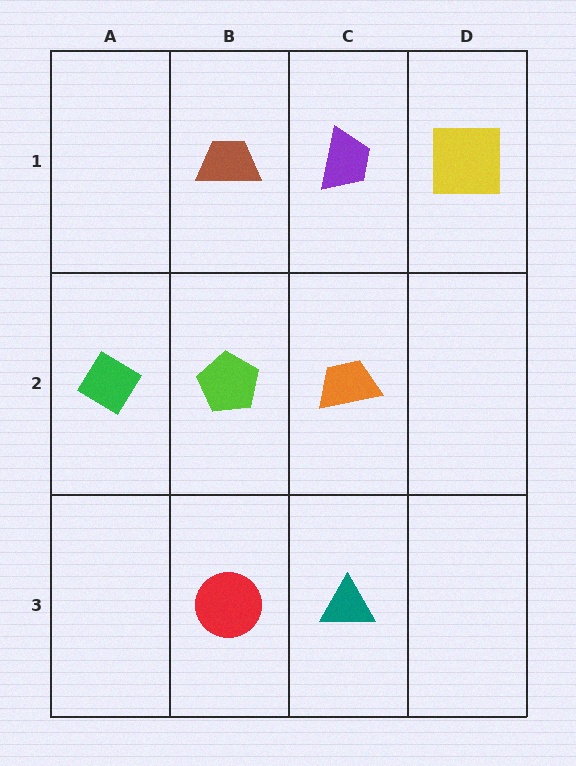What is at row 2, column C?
An orange trapezoid.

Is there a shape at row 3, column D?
No, that cell is empty.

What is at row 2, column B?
A lime pentagon.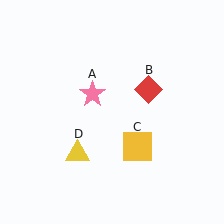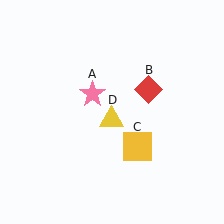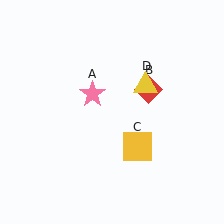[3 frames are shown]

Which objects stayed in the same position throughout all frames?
Pink star (object A) and red diamond (object B) and yellow square (object C) remained stationary.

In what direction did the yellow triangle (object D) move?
The yellow triangle (object D) moved up and to the right.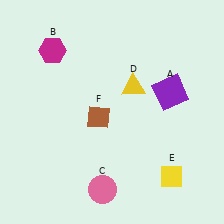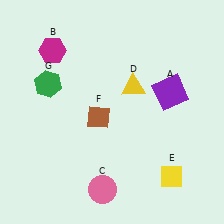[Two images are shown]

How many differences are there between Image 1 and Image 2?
There is 1 difference between the two images.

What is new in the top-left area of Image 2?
A green hexagon (G) was added in the top-left area of Image 2.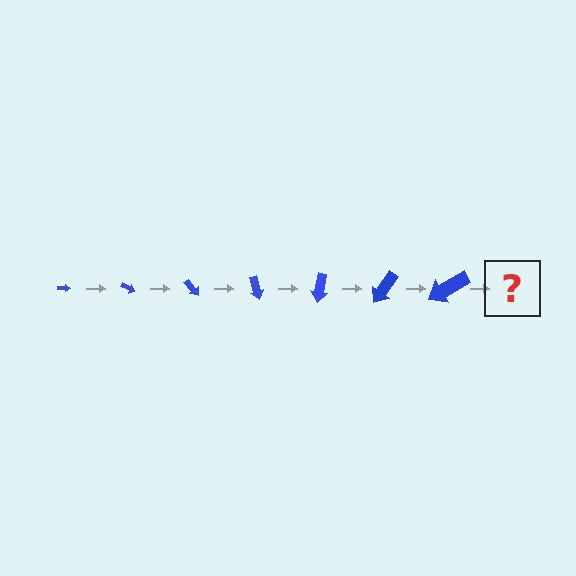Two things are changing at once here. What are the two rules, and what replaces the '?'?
The two rules are that the arrow grows larger each step and it rotates 25 degrees each step. The '?' should be an arrow, larger than the previous one and rotated 175 degrees from the start.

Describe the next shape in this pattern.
It should be an arrow, larger than the previous one and rotated 175 degrees from the start.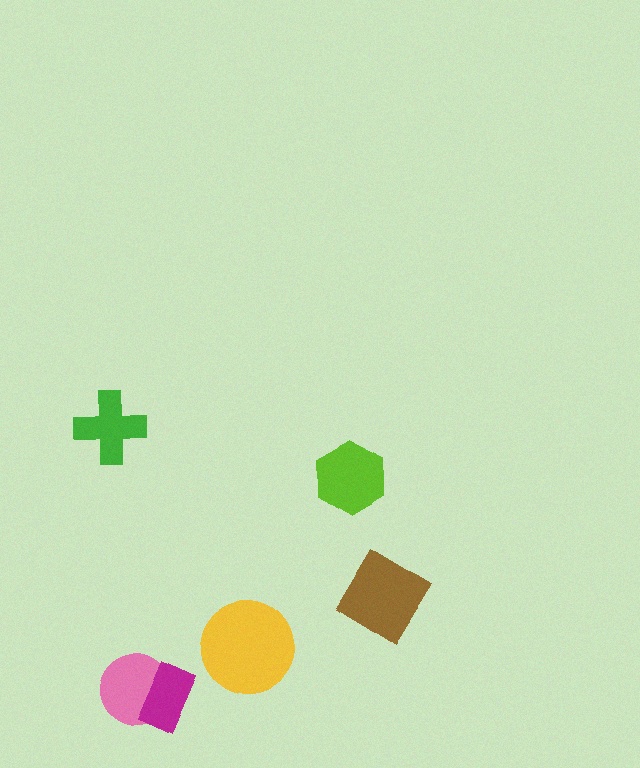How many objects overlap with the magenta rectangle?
1 object overlaps with the magenta rectangle.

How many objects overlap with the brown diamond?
0 objects overlap with the brown diamond.